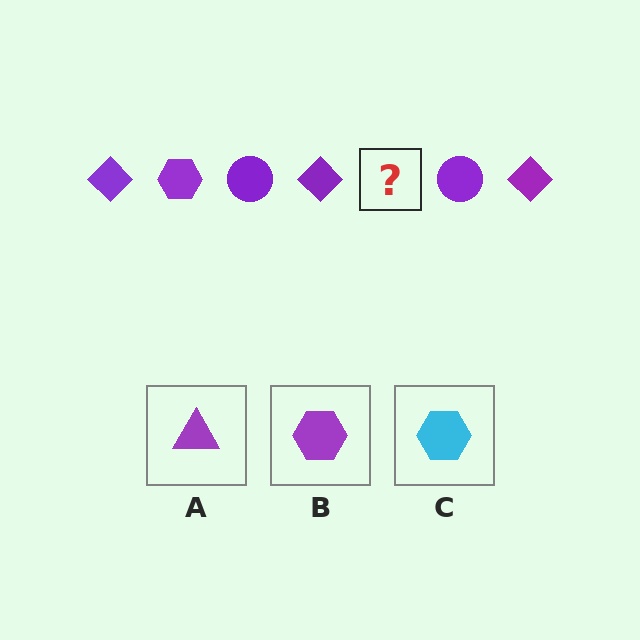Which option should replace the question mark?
Option B.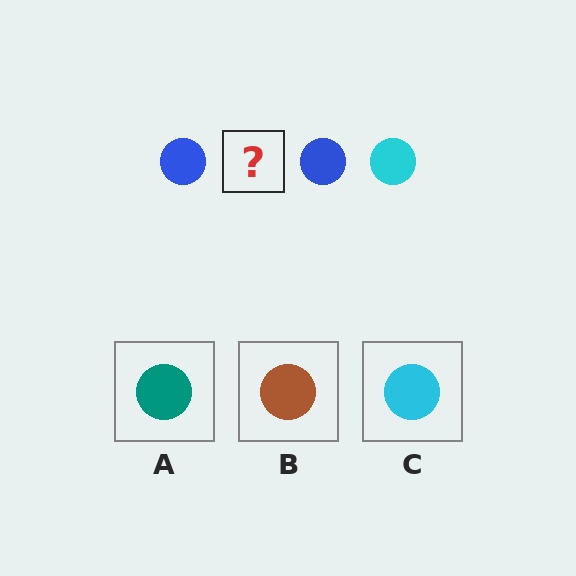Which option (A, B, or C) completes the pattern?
C.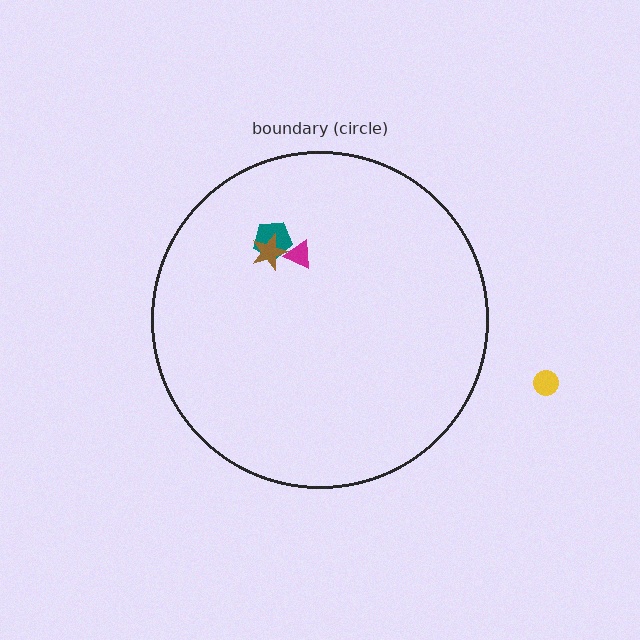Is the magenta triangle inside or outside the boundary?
Inside.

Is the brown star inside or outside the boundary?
Inside.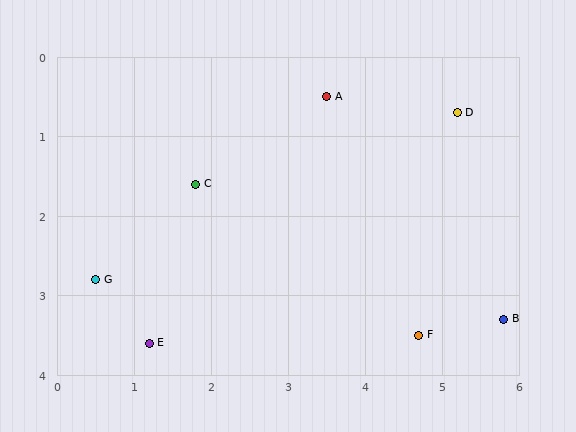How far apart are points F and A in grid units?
Points F and A are about 3.2 grid units apart.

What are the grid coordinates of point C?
Point C is at approximately (1.8, 1.6).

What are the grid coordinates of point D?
Point D is at approximately (5.2, 0.7).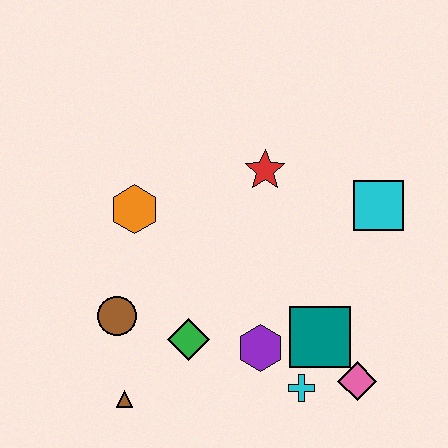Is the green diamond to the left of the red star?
Yes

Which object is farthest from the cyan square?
The brown triangle is farthest from the cyan square.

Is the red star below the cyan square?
No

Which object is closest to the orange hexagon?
The brown circle is closest to the orange hexagon.